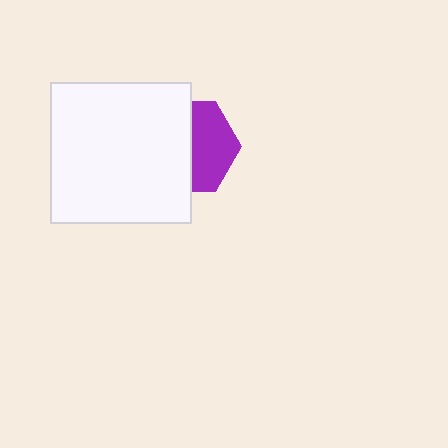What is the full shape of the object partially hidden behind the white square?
The partially hidden object is a purple hexagon.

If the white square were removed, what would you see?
You would see the complete purple hexagon.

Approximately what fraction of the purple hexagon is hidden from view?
Roughly 53% of the purple hexagon is hidden behind the white square.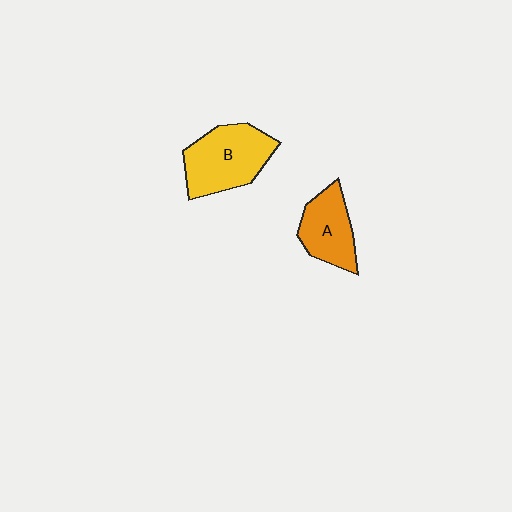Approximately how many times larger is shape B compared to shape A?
Approximately 1.4 times.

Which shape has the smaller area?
Shape A (orange).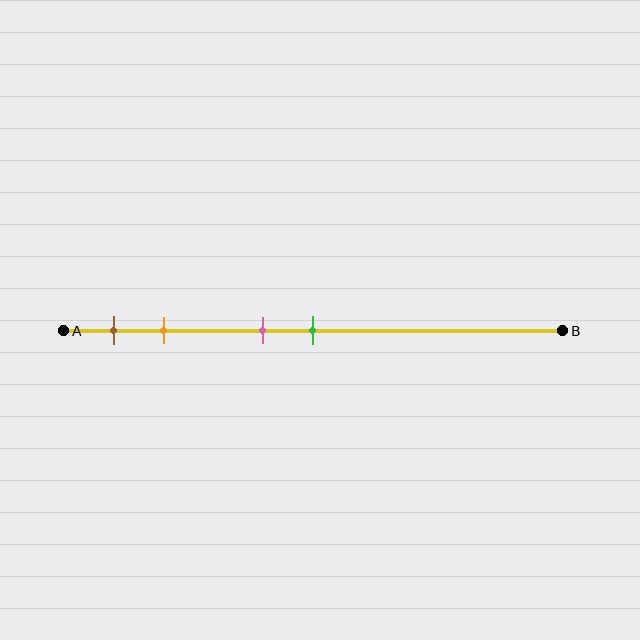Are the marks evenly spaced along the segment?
No, the marks are not evenly spaced.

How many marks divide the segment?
There are 4 marks dividing the segment.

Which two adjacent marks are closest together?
The pink and green marks are the closest adjacent pair.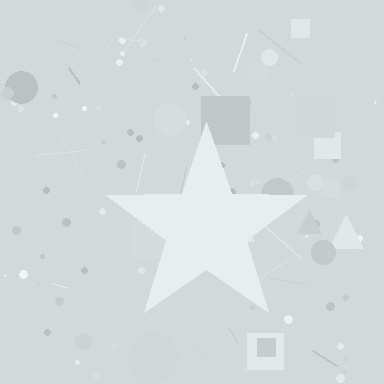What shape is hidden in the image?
A star is hidden in the image.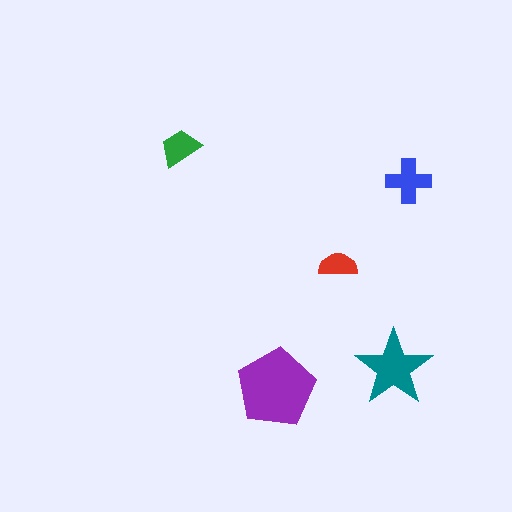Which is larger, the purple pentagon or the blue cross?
The purple pentagon.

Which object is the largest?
The purple pentagon.